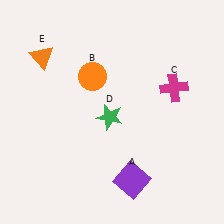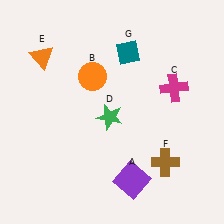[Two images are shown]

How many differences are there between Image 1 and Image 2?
There are 2 differences between the two images.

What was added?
A brown cross (F), a teal diamond (G) were added in Image 2.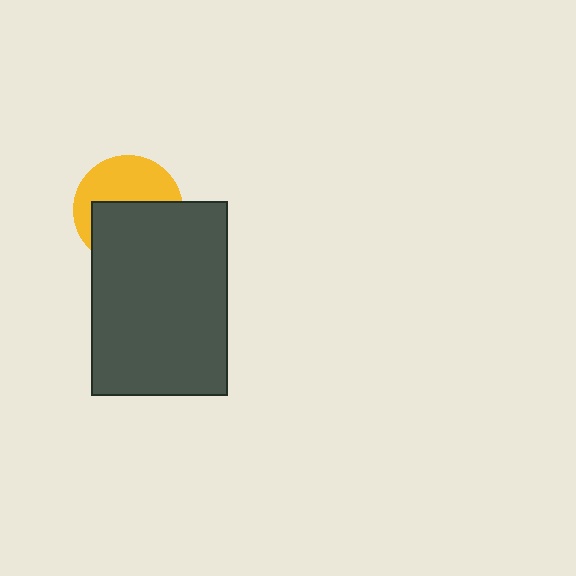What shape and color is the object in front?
The object in front is a dark gray rectangle.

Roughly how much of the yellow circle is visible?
About half of it is visible (roughly 47%).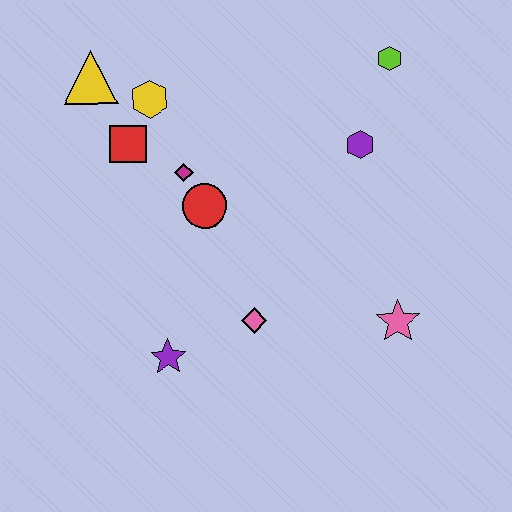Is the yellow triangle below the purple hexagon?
No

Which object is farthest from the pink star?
The yellow triangle is farthest from the pink star.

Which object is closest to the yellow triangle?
The yellow hexagon is closest to the yellow triangle.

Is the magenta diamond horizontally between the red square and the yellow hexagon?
No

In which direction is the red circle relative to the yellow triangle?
The red circle is below the yellow triangle.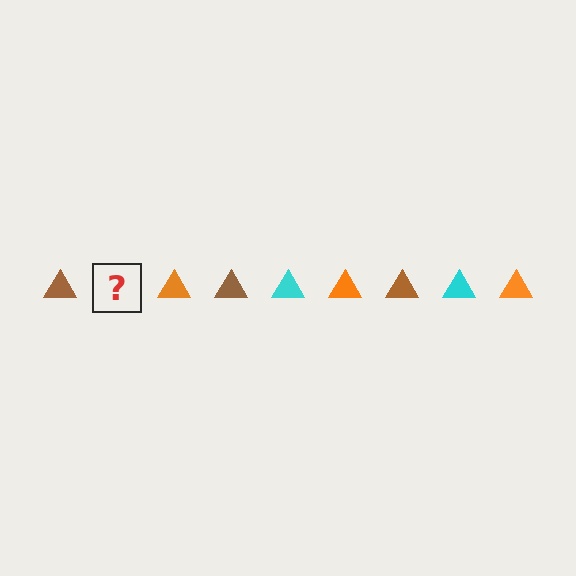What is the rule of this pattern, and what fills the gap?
The rule is that the pattern cycles through brown, cyan, orange triangles. The gap should be filled with a cyan triangle.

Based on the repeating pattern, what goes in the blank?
The blank should be a cyan triangle.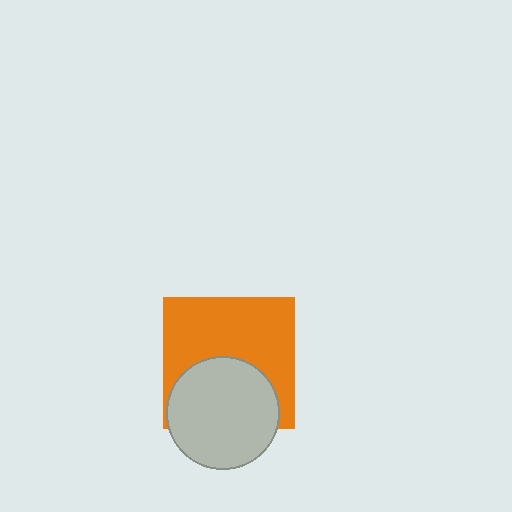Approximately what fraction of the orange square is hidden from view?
Roughly 40% of the orange square is hidden behind the light gray circle.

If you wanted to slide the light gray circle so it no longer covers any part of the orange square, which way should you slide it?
Slide it down — that is the most direct way to separate the two shapes.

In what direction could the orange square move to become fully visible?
The orange square could move up. That would shift it out from behind the light gray circle entirely.